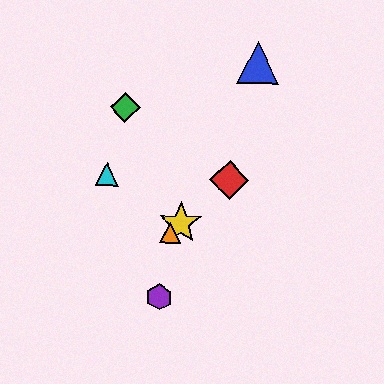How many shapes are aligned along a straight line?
3 shapes (the red diamond, the yellow star, the orange triangle) are aligned along a straight line.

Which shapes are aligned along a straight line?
The red diamond, the yellow star, the orange triangle are aligned along a straight line.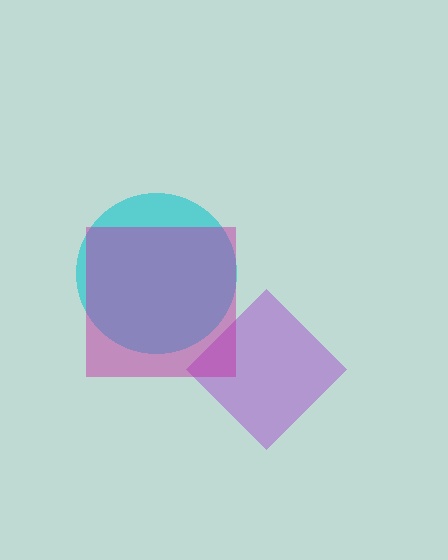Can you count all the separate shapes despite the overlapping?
Yes, there are 3 separate shapes.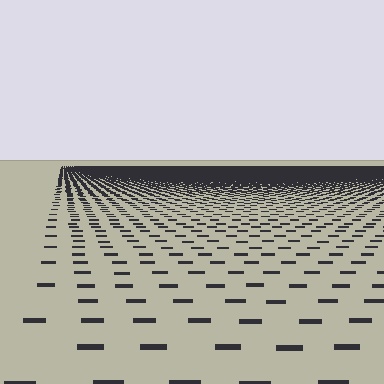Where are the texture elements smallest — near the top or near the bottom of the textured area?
Near the top.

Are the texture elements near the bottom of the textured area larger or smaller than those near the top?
Larger. Near the bottom, elements are closer to the viewer and appear at a bigger on-screen size.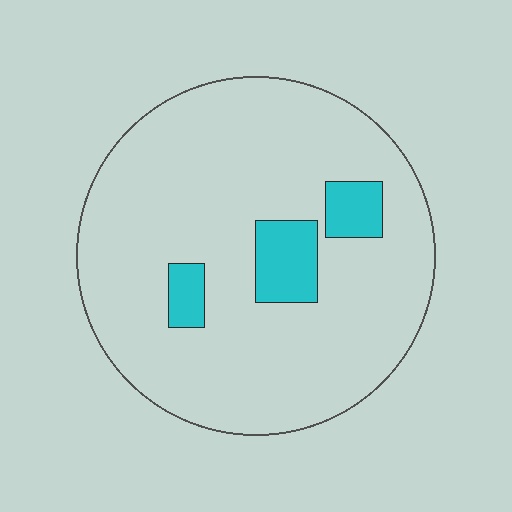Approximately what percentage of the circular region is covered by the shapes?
Approximately 10%.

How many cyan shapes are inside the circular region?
3.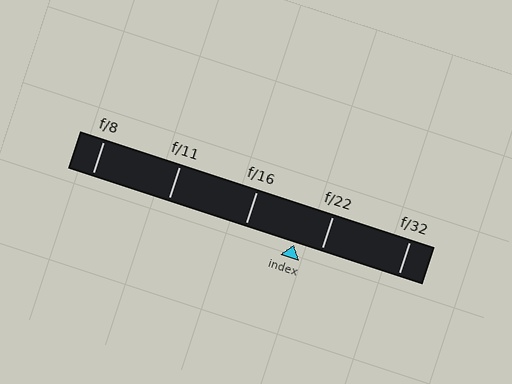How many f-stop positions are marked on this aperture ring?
There are 5 f-stop positions marked.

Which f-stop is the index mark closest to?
The index mark is closest to f/22.